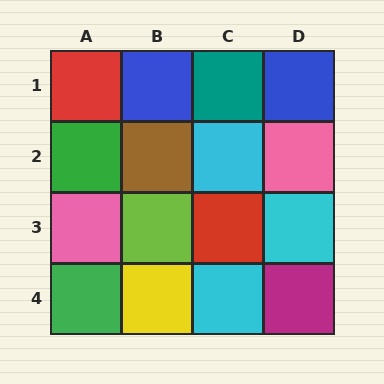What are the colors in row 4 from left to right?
Green, yellow, cyan, magenta.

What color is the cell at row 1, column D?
Blue.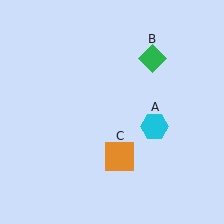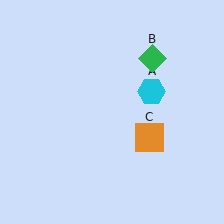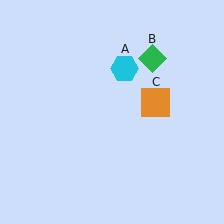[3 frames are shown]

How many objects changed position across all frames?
2 objects changed position: cyan hexagon (object A), orange square (object C).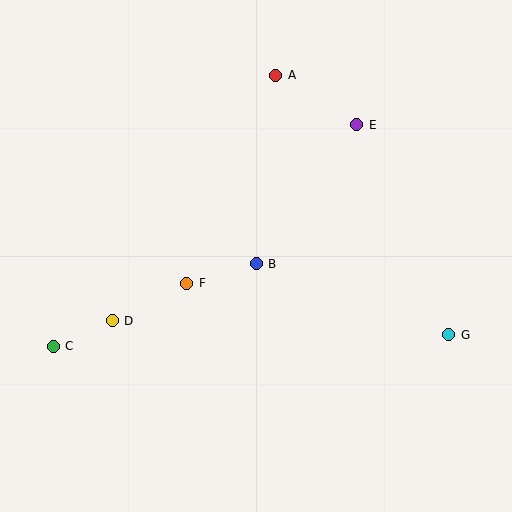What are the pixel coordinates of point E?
Point E is at (357, 125).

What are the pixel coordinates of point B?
Point B is at (256, 264).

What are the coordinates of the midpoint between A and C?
The midpoint between A and C is at (164, 211).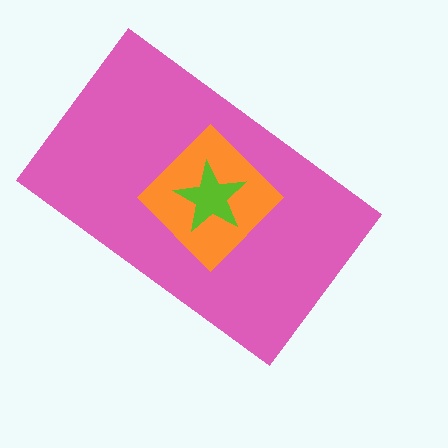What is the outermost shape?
The pink rectangle.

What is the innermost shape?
The lime star.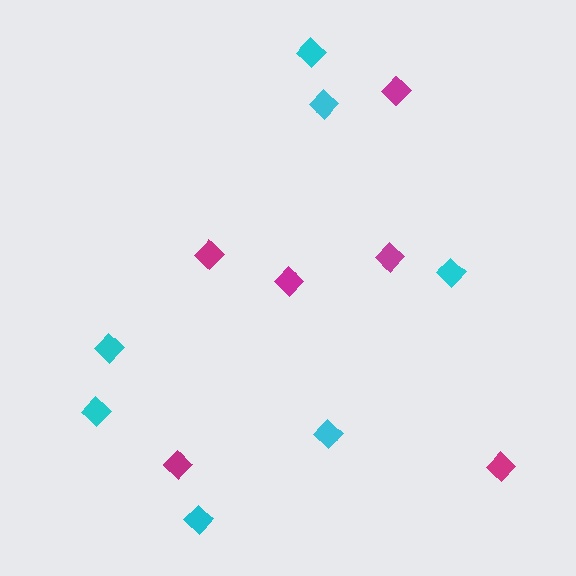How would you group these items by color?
There are 2 groups: one group of magenta diamonds (6) and one group of cyan diamonds (7).